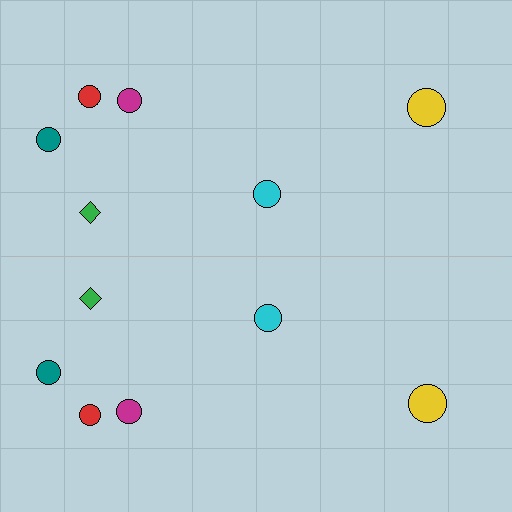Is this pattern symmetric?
Yes, this pattern has bilateral (reflection) symmetry.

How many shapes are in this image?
There are 12 shapes in this image.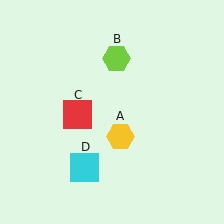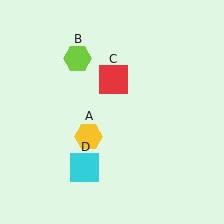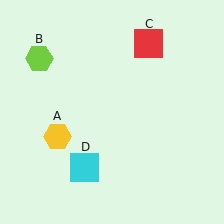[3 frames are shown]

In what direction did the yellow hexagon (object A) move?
The yellow hexagon (object A) moved left.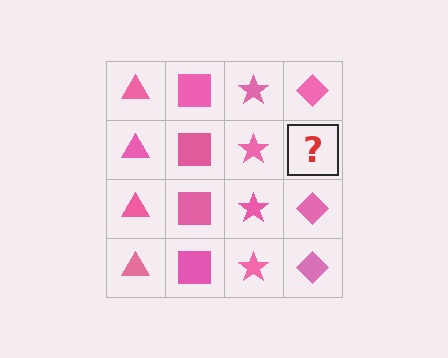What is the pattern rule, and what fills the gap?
The rule is that each column has a consistent shape. The gap should be filled with a pink diamond.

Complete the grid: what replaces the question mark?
The question mark should be replaced with a pink diamond.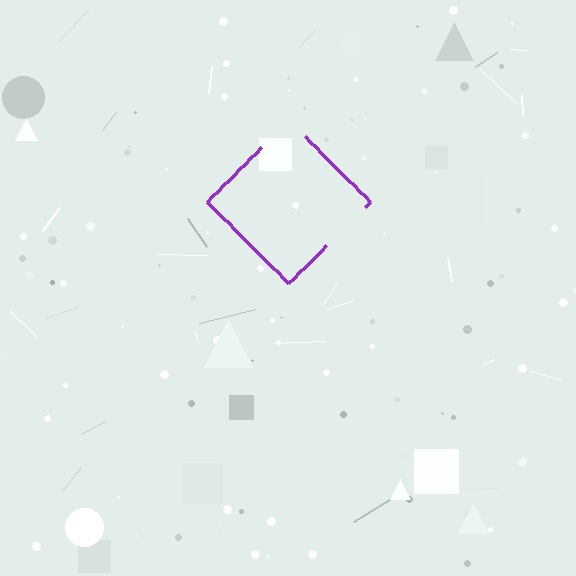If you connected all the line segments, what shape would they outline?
They would outline a diamond.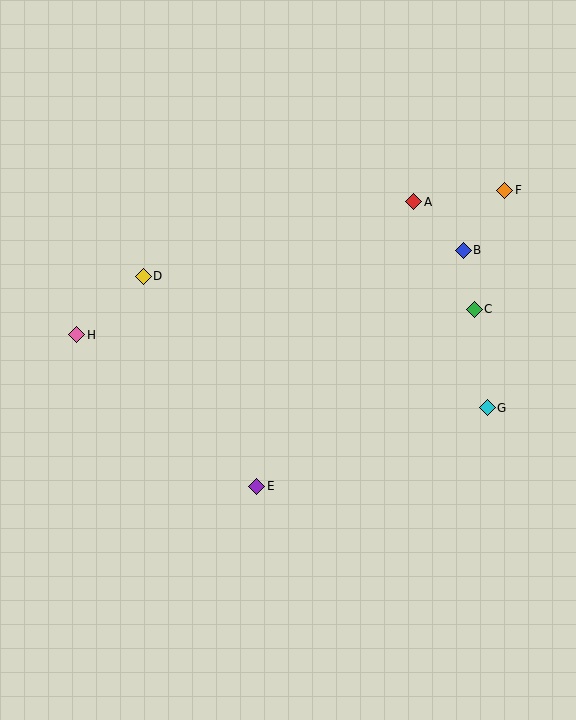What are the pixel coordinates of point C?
Point C is at (474, 309).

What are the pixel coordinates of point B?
Point B is at (463, 250).